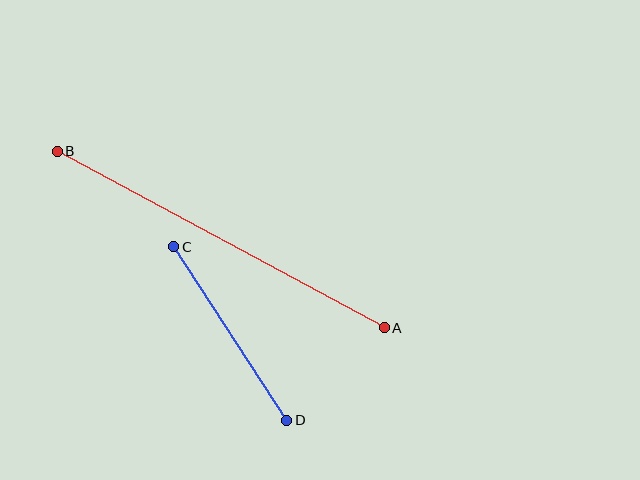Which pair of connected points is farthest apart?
Points A and B are farthest apart.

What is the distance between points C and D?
The distance is approximately 207 pixels.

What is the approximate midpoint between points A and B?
The midpoint is at approximately (221, 239) pixels.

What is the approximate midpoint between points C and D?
The midpoint is at approximately (230, 334) pixels.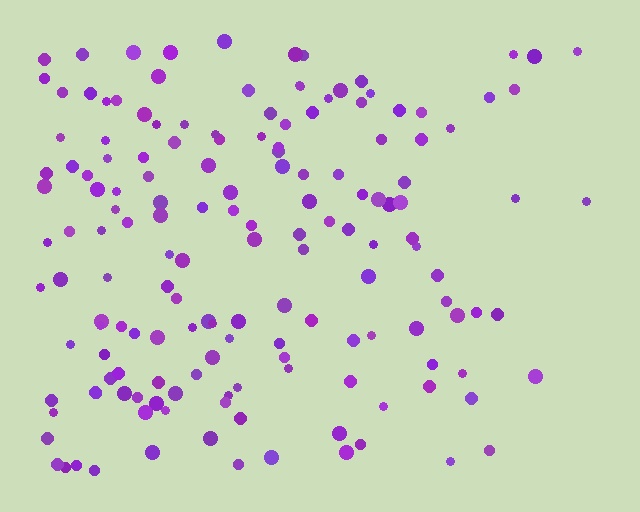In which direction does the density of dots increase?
From right to left, with the left side densest.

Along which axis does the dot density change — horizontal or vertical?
Horizontal.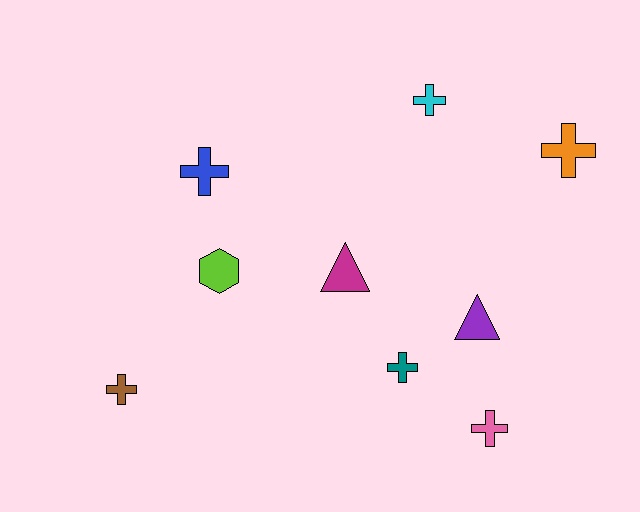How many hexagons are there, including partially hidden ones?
There is 1 hexagon.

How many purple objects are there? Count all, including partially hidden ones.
There is 1 purple object.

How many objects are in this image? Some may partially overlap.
There are 9 objects.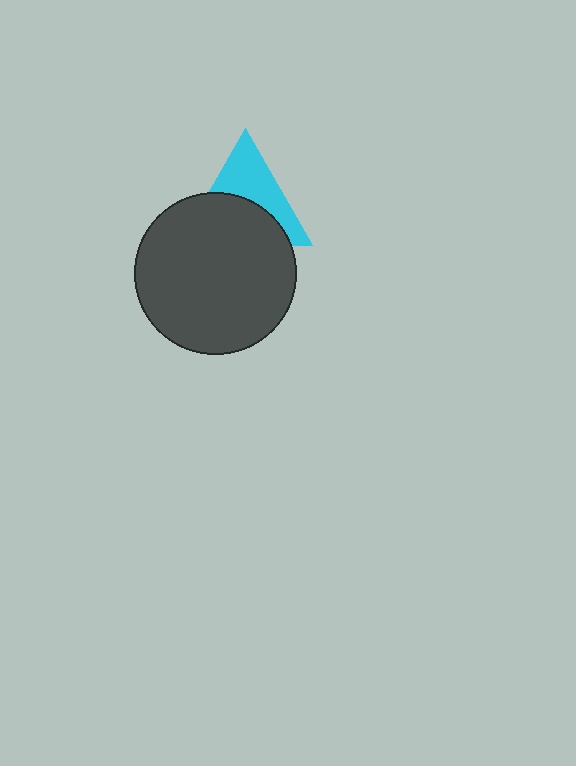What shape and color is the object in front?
The object in front is a dark gray circle.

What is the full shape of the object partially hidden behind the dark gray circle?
The partially hidden object is a cyan triangle.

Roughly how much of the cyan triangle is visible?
About half of it is visible (roughly 48%).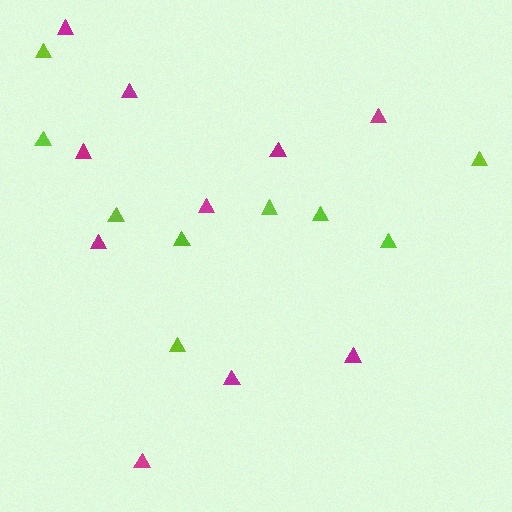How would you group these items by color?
There are 2 groups: one group of lime triangles (9) and one group of magenta triangles (10).